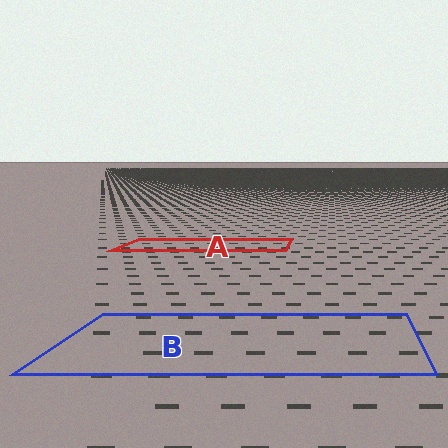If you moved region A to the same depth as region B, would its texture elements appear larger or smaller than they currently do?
They would appear larger. At a closer depth, the same texture elements are projected at a bigger on-screen size.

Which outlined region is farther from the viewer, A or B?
Region A is farther from the viewer — the texture elements inside it appear smaller and more densely packed.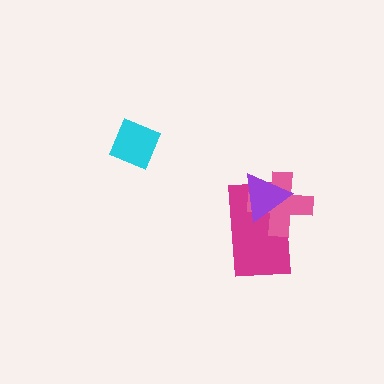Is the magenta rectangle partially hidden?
Yes, it is partially covered by another shape.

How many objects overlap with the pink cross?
2 objects overlap with the pink cross.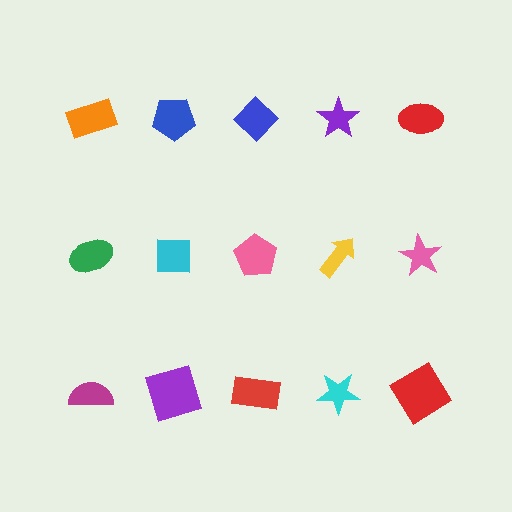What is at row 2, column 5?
A pink star.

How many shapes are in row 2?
5 shapes.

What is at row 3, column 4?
A cyan star.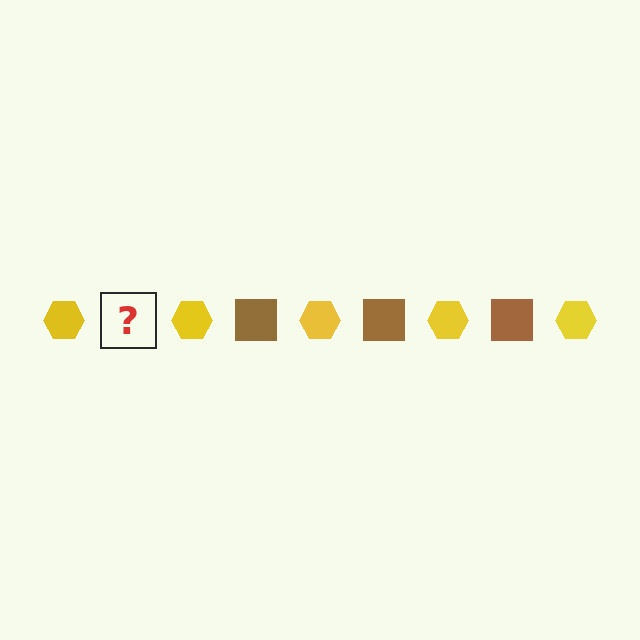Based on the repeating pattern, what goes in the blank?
The blank should be a brown square.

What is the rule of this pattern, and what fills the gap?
The rule is that the pattern alternates between yellow hexagon and brown square. The gap should be filled with a brown square.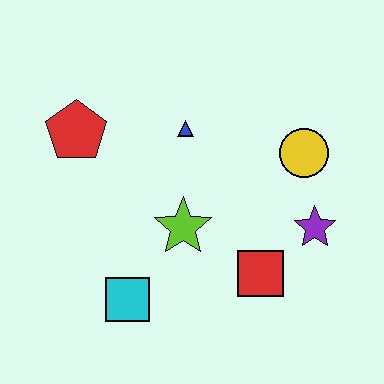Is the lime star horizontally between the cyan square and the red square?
Yes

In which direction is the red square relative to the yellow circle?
The red square is below the yellow circle.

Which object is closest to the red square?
The purple star is closest to the red square.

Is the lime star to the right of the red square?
No